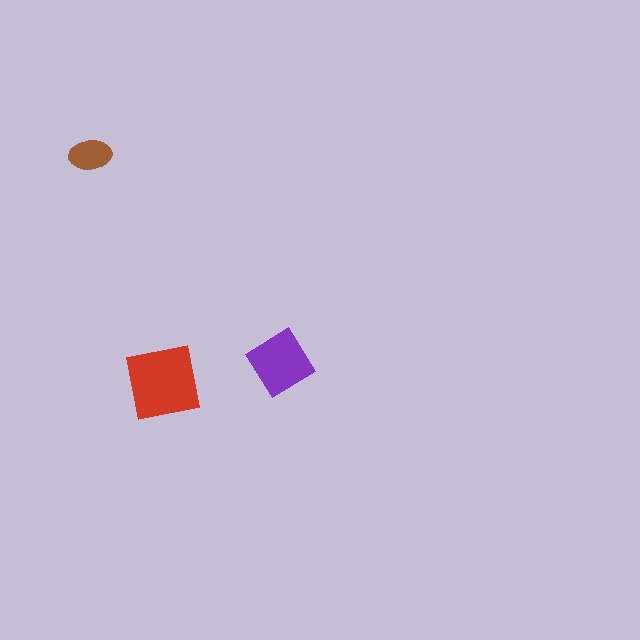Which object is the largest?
The red square.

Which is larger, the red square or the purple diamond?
The red square.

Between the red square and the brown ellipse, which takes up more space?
The red square.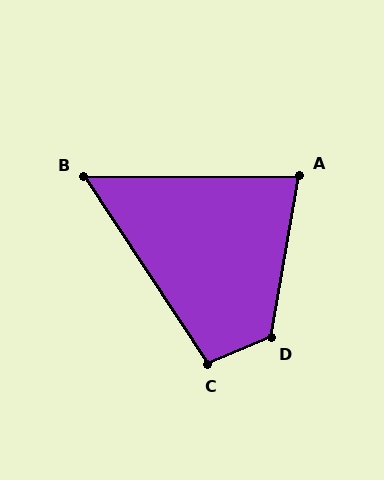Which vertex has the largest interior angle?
D, at approximately 123 degrees.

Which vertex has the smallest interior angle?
B, at approximately 57 degrees.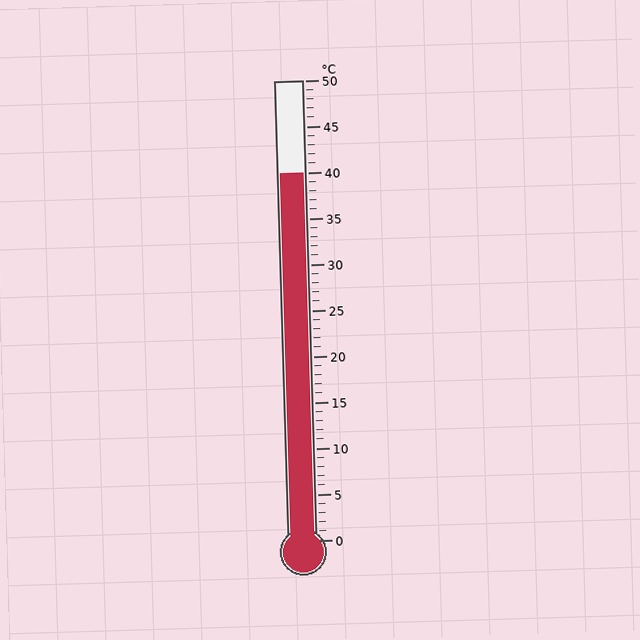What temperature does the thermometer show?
The thermometer shows approximately 40°C.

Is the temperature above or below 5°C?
The temperature is above 5°C.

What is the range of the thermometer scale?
The thermometer scale ranges from 0°C to 50°C.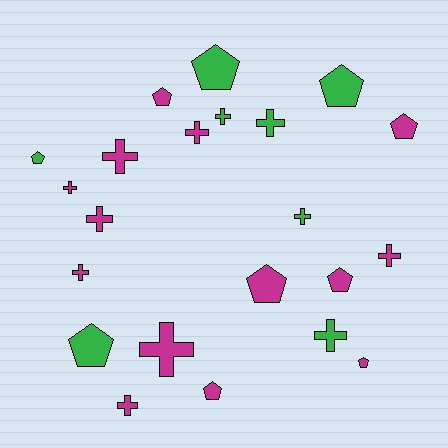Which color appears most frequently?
Magenta, with 14 objects.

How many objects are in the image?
There are 22 objects.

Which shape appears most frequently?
Cross, with 12 objects.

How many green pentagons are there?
There are 4 green pentagons.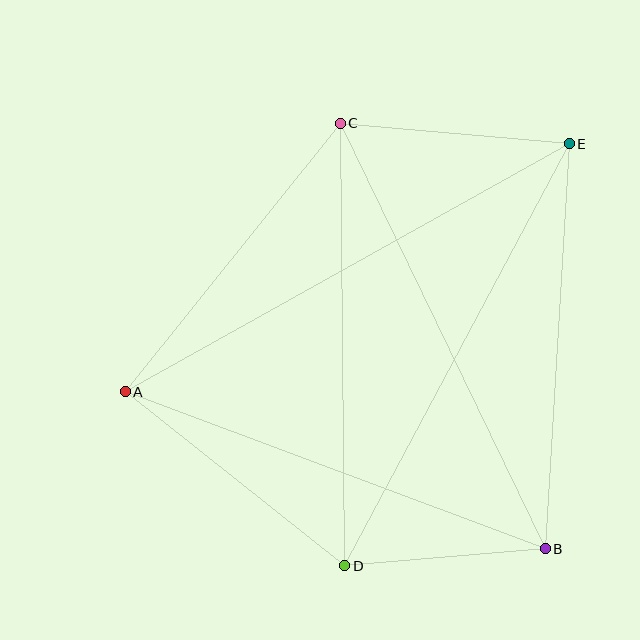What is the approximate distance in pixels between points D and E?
The distance between D and E is approximately 478 pixels.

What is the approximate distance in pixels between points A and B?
The distance between A and B is approximately 448 pixels.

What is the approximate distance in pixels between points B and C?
The distance between B and C is approximately 472 pixels.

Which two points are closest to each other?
Points B and D are closest to each other.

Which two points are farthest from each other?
Points A and E are farthest from each other.